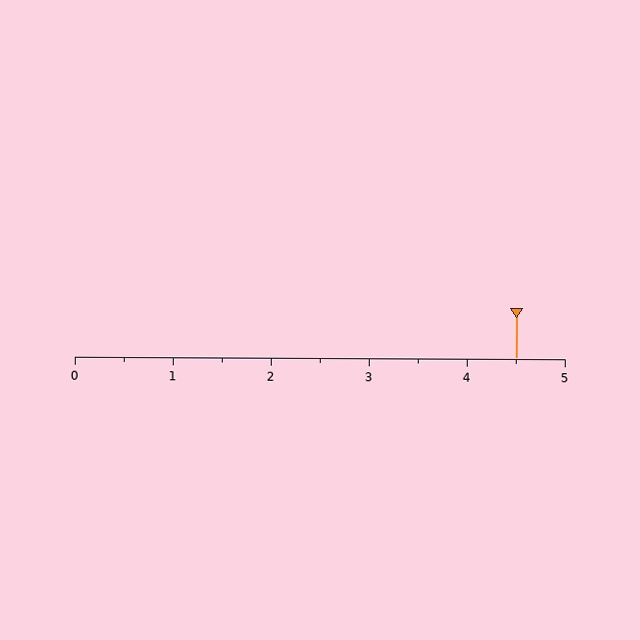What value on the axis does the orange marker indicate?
The marker indicates approximately 4.5.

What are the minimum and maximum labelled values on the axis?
The axis runs from 0 to 5.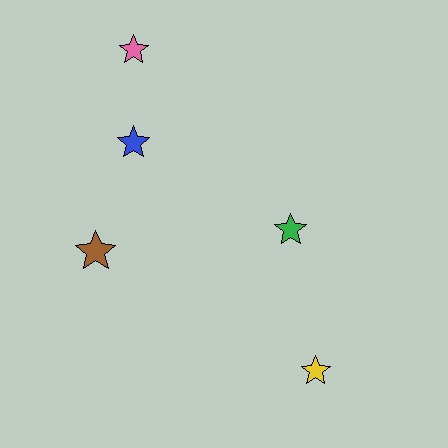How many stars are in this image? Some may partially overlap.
There are 5 stars.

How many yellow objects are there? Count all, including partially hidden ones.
There is 1 yellow object.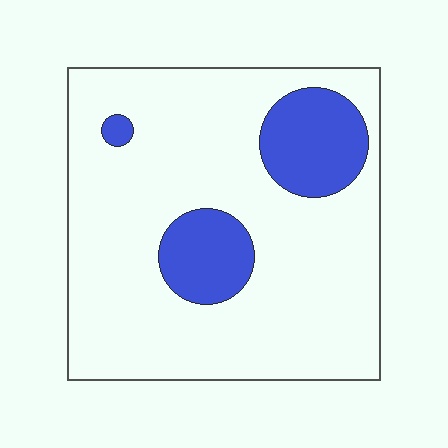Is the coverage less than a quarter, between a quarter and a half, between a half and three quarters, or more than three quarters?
Less than a quarter.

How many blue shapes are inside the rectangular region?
3.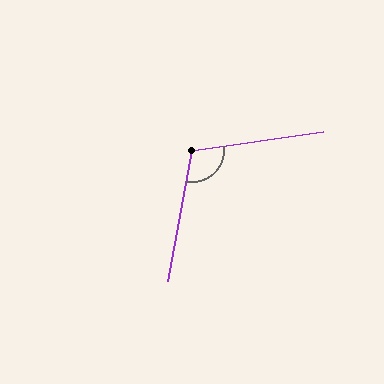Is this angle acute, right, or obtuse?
It is obtuse.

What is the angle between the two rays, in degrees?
Approximately 109 degrees.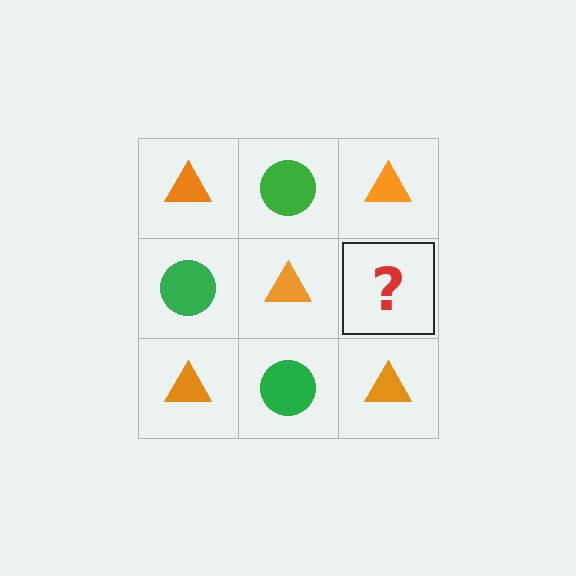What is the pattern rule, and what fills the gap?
The rule is that it alternates orange triangle and green circle in a checkerboard pattern. The gap should be filled with a green circle.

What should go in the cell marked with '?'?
The missing cell should contain a green circle.